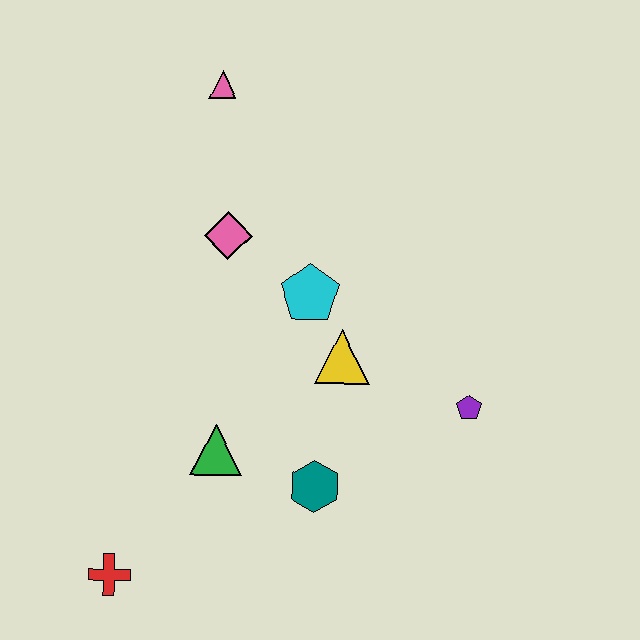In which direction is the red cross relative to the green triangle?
The red cross is below the green triangle.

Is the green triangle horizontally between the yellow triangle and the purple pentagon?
No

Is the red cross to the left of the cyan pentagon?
Yes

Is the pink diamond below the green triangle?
No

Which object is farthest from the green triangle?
The pink triangle is farthest from the green triangle.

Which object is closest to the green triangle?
The teal hexagon is closest to the green triangle.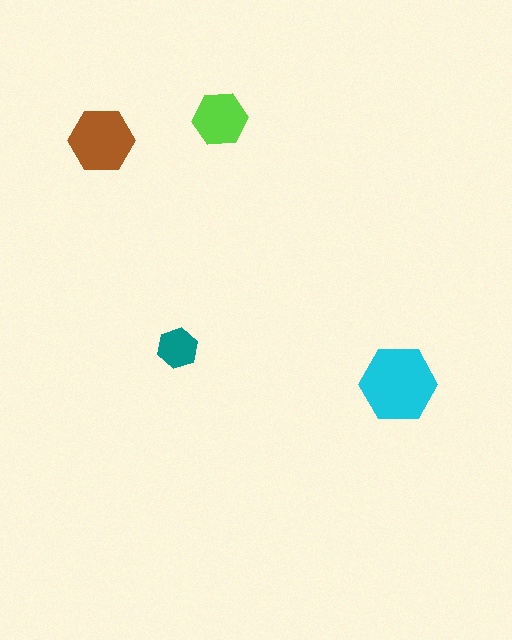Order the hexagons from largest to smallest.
the cyan one, the brown one, the lime one, the teal one.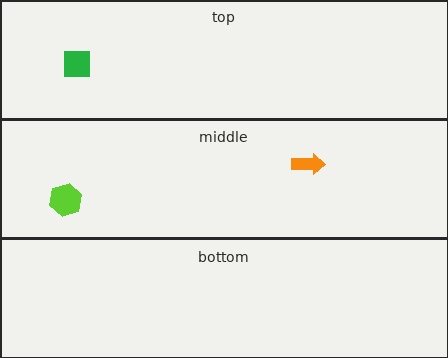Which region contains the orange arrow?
The middle region.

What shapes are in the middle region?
The lime hexagon, the orange arrow.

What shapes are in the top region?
The green square.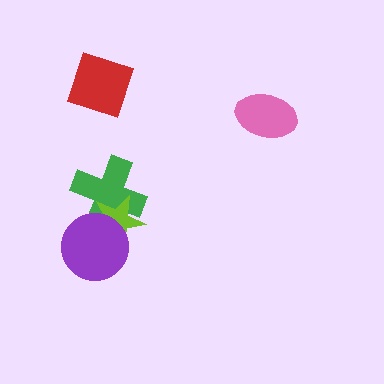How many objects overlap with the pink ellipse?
0 objects overlap with the pink ellipse.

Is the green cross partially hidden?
Yes, it is partially covered by another shape.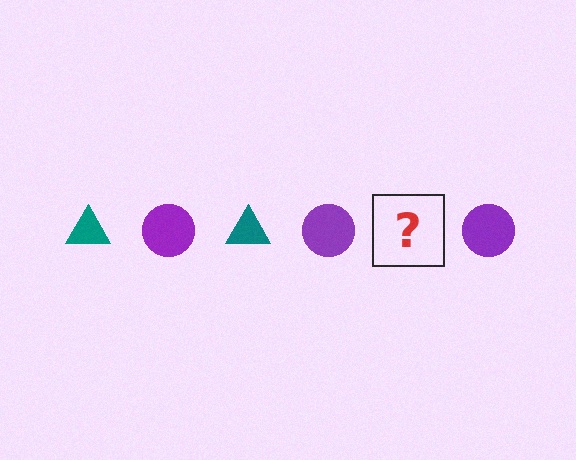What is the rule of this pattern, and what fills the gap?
The rule is that the pattern alternates between teal triangle and purple circle. The gap should be filled with a teal triangle.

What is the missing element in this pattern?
The missing element is a teal triangle.